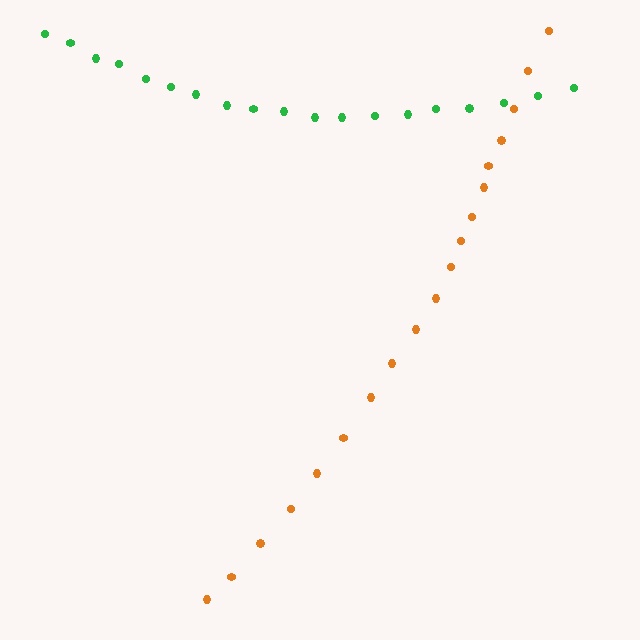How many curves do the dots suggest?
There are 2 distinct paths.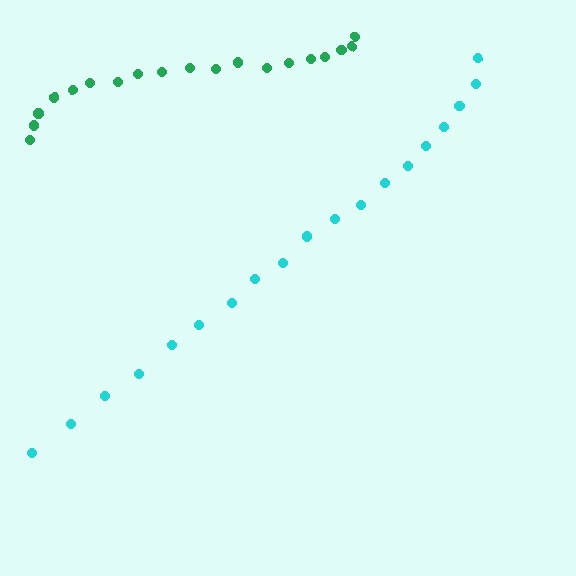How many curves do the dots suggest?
There are 2 distinct paths.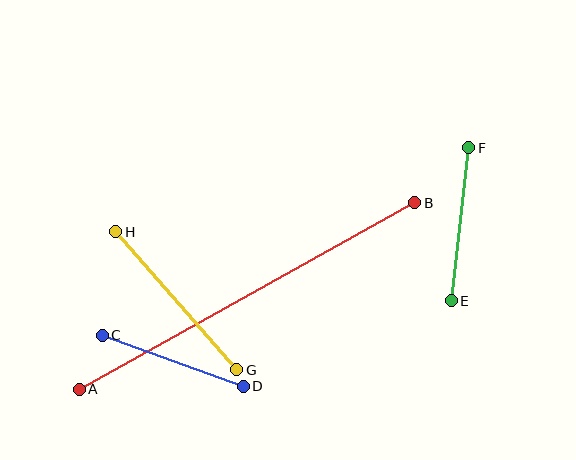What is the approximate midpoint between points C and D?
The midpoint is at approximately (173, 361) pixels.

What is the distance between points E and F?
The distance is approximately 154 pixels.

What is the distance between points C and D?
The distance is approximately 150 pixels.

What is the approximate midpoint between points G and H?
The midpoint is at approximately (176, 301) pixels.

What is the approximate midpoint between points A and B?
The midpoint is at approximately (247, 296) pixels.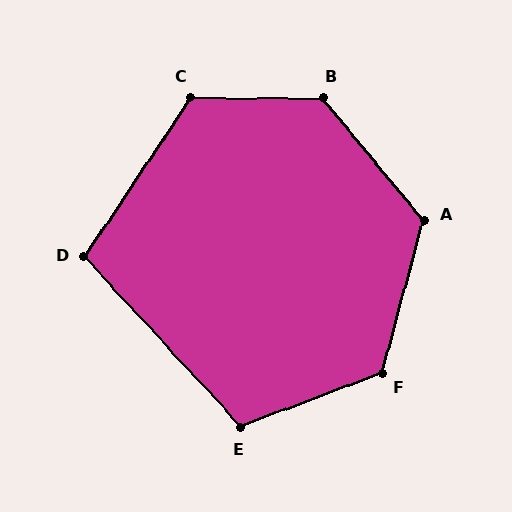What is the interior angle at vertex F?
Approximately 126 degrees (obtuse).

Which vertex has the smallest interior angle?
D, at approximately 104 degrees.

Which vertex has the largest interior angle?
B, at approximately 130 degrees.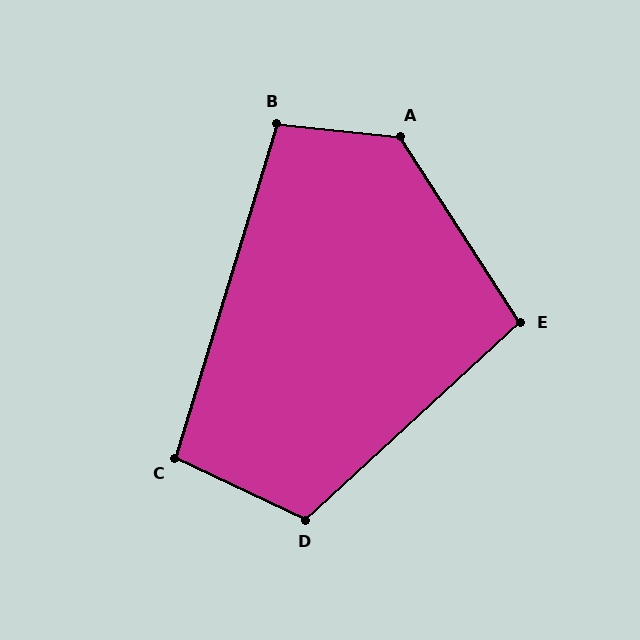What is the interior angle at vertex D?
Approximately 112 degrees (obtuse).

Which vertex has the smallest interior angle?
C, at approximately 98 degrees.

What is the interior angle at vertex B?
Approximately 101 degrees (obtuse).